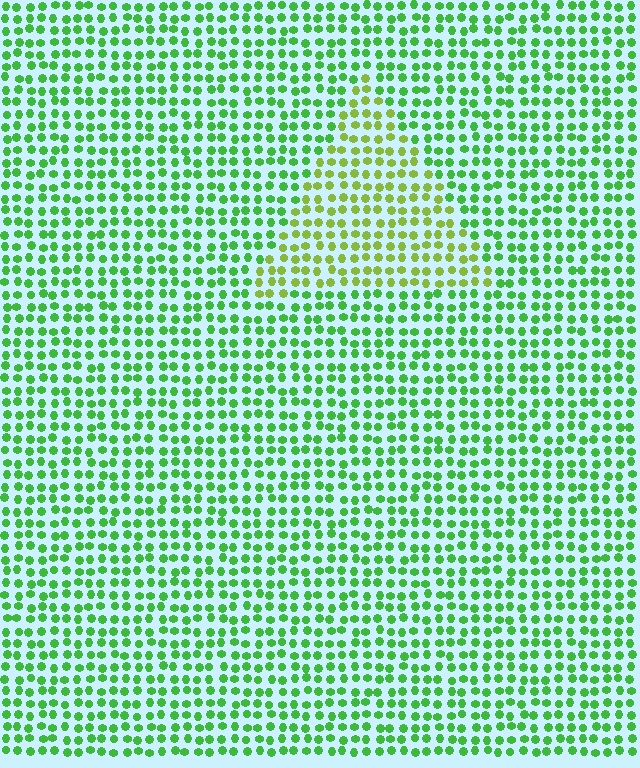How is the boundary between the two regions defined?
The boundary is defined purely by a slight shift in hue (about 35 degrees). Spacing, size, and orientation are identical on both sides.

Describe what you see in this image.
The image is filled with small green elements in a uniform arrangement. A triangle-shaped region is visible where the elements are tinted to a slightly different hue, forming a subtle color boundary.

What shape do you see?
I see a triangle.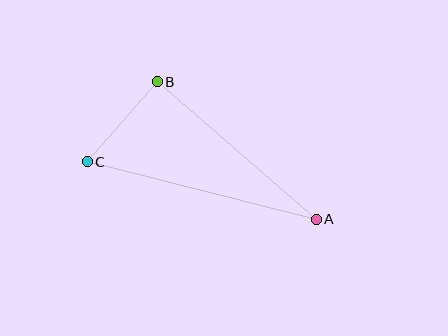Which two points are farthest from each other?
Points A and C are farthest from each other.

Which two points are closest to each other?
Points B and C are closest to each other.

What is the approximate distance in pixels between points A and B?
The distance between A and B is approximately 210 pixels.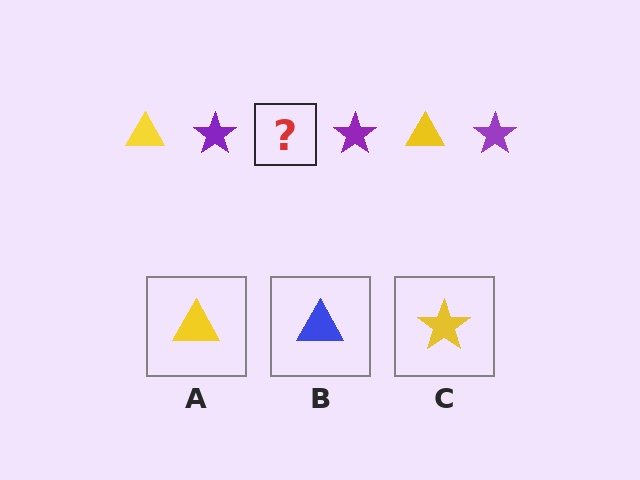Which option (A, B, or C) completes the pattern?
A.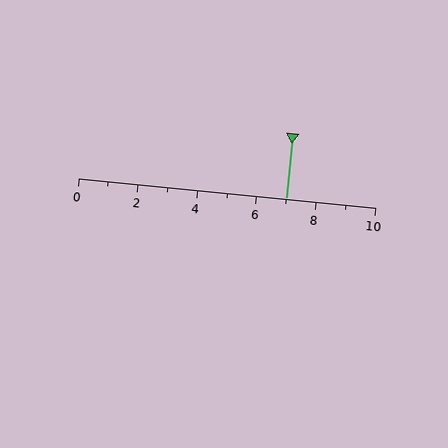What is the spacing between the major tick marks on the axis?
The major ticks are spaced 2 apart.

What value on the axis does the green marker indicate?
The marker indicates approximately 7.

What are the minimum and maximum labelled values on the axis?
The axis runs from 0 to 10.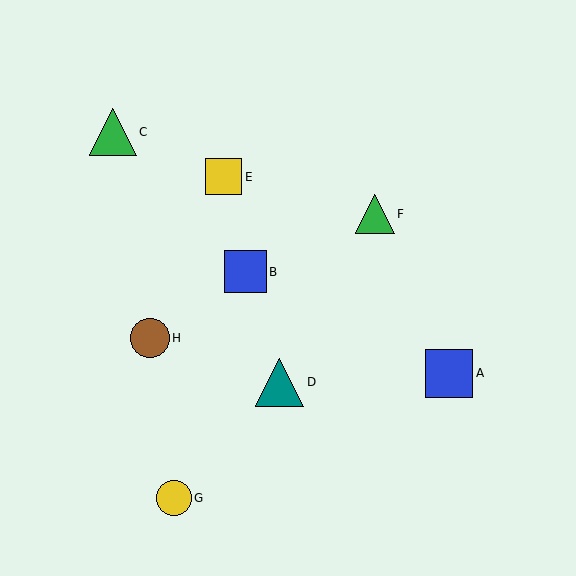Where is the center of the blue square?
The center of the blue square is at (449, 373).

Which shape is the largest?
The teal triangle (labeled D) is the largest.